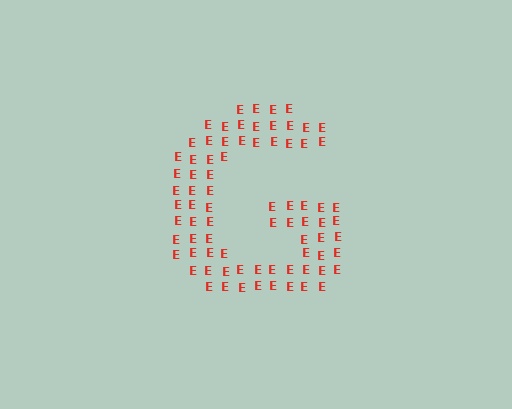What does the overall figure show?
The overall figure shows the letter G.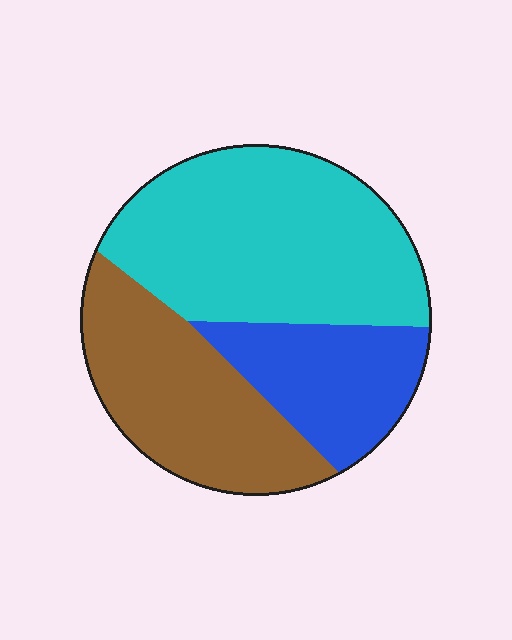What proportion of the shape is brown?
Brown covers roughly 30% of the shape.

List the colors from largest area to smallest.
From largest to smallest: cyan, brown, blue.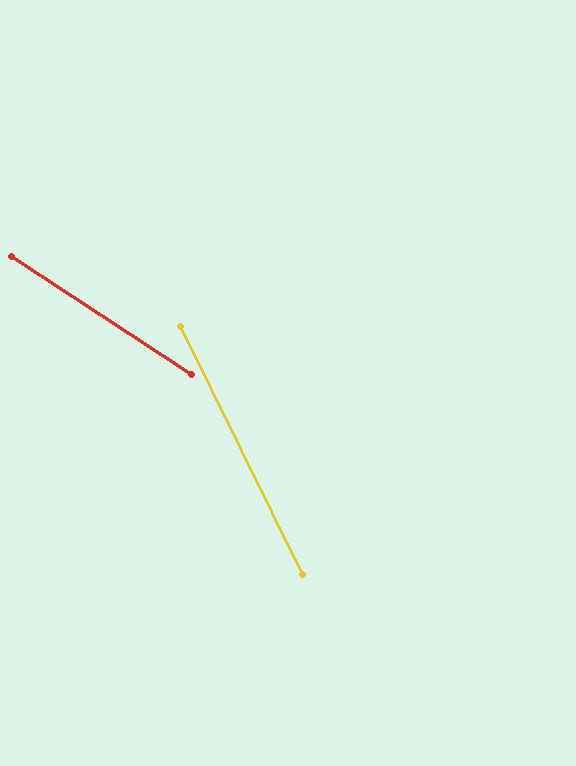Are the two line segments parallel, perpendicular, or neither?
Neither parallel nor perpendicular — they differ by about 31°.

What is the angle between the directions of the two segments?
Approximately 31 degrees.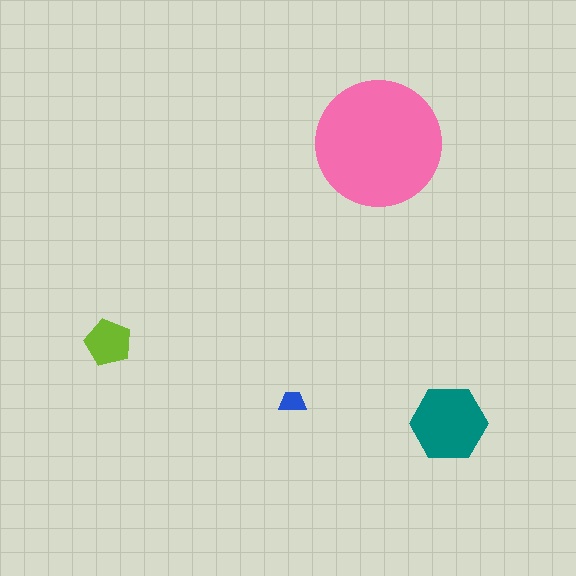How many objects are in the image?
There are 4 objects in the image.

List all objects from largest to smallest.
The pink circle, the teal hexagon, the lime pentagon, the blue trapezoid.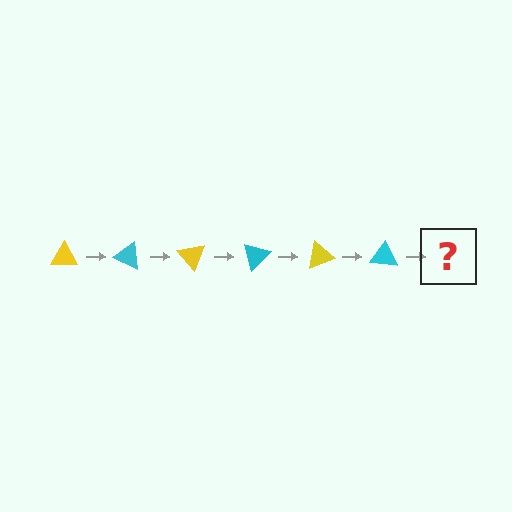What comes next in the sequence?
The next element should be a yellow triangle, rotated 150 degrees from the start.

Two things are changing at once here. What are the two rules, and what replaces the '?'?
The two rules are that it rotates 25 degrees each step and the color cycles through yellow and cyan. The '?' should be a yellow triangle, rotated 150 degrees from the start.